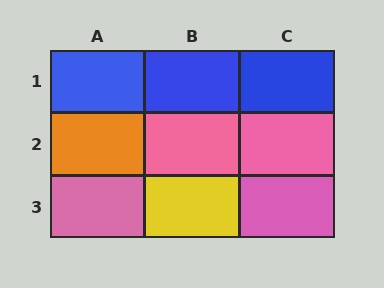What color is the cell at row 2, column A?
Orange.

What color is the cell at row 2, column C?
Pink.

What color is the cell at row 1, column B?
Blue.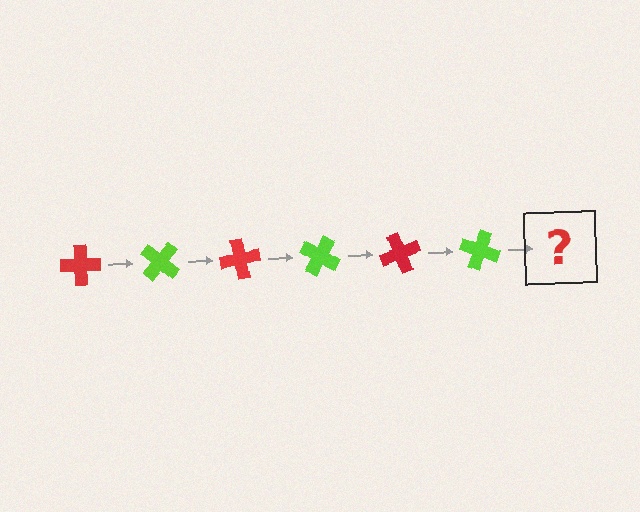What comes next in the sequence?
The next element should be a red cross, rotated 240 degrees from the start.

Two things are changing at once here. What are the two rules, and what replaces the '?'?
The two rules are that it rotates 40 degrees each step and the color cycles through red and lime. The '?' should be a red cross, rotated 240 degrees from the start.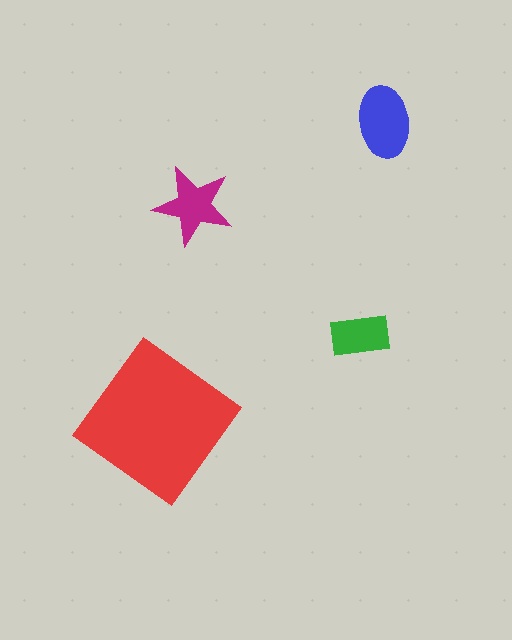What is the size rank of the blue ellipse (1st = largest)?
2nd.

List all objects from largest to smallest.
The red diamond, the blue ellipse, the magenta star, the green rectangle.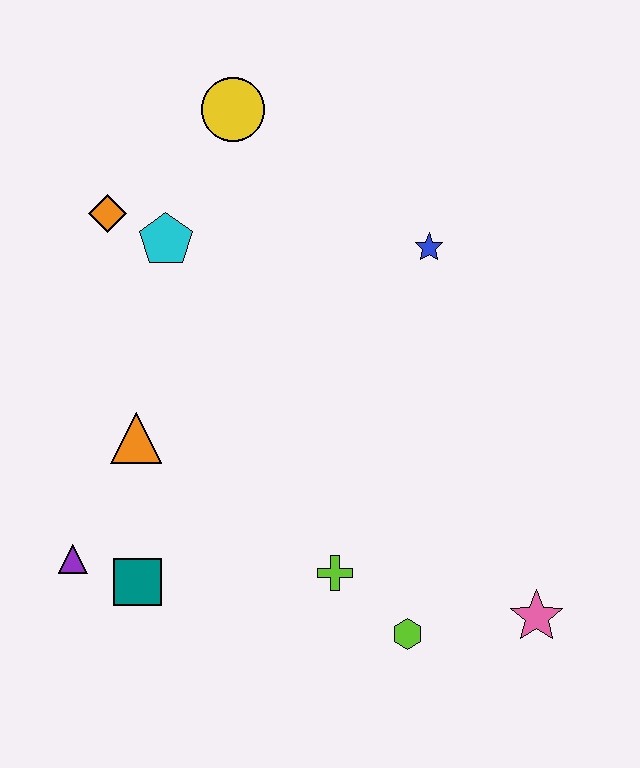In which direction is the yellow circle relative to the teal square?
The yellow circle is above the teal square.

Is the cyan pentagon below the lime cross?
No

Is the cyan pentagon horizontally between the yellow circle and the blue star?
No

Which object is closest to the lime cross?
The lime hexagon is closest to the lime cross.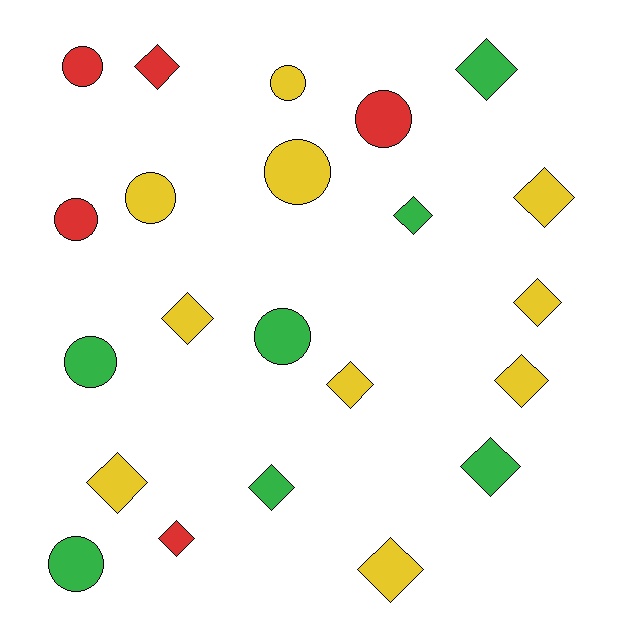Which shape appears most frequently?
Diamond, with 13 objects.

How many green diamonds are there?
There are 4 green diamonds.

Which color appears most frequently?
Yellow, with 10 objects.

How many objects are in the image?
There are 22 objects.